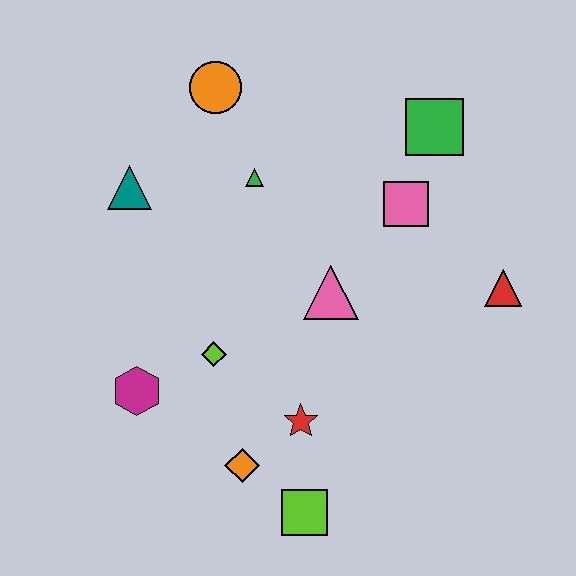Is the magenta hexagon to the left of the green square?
Yes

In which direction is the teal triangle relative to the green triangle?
The teal triangle is to the left of the green triangle.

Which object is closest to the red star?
The orange diamond is closest to the red star.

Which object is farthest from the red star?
The orange circle is farthest from the red star.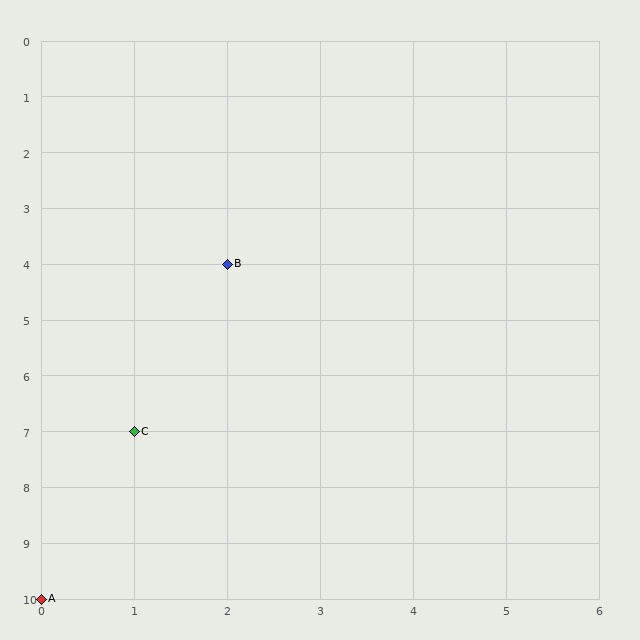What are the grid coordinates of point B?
Point B is at grid coordinates (2, 4).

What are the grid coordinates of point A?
Point A is at grid coordinates (0, 10).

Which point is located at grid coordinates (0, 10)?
Point A is at (0, 10).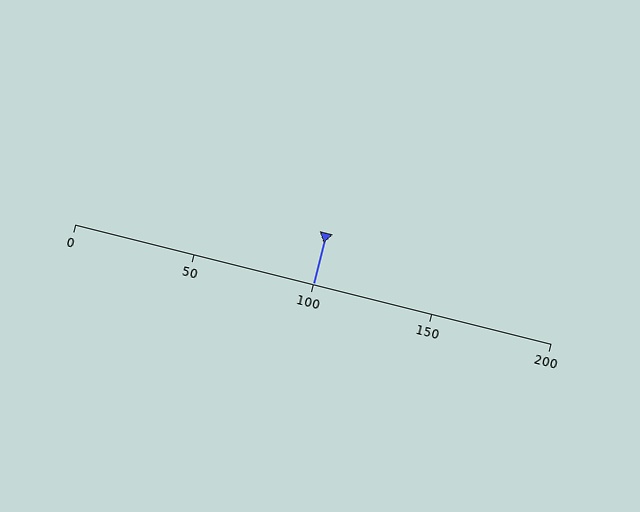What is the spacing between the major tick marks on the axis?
The major ticks are spaced 50 apart.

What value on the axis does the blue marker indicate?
The marker indicates approximately 100.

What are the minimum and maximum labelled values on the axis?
The axis runs from 0 to 200.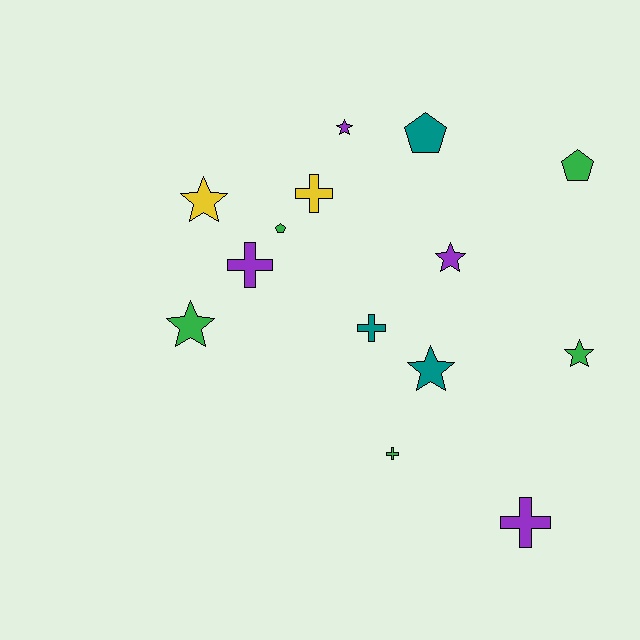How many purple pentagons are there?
There are no purple pentagons.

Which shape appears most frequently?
Star, with 6 objects.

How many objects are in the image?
There are 14 objects.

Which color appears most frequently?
Green, with 5 objects.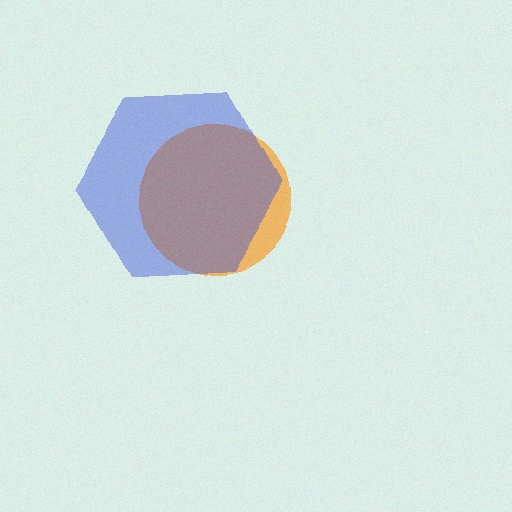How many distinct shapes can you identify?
There are 2 distinct shapes: an orange circle, a blue hexagon.